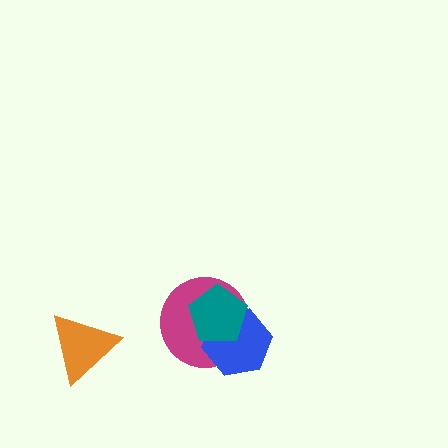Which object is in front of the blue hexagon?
The teal pentagon is in front of the blue hexagon.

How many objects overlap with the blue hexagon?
2 objects overlap with the blue hexagon.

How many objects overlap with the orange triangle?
0 objects overlap with the orange triangle.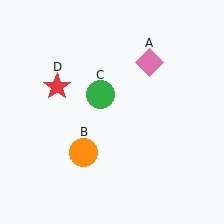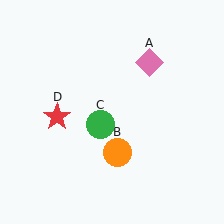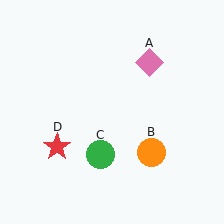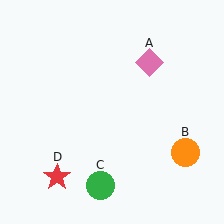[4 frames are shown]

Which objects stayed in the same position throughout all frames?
Pink diamond (object A) remained stationary.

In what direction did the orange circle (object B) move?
The orange circle (object B) moved right.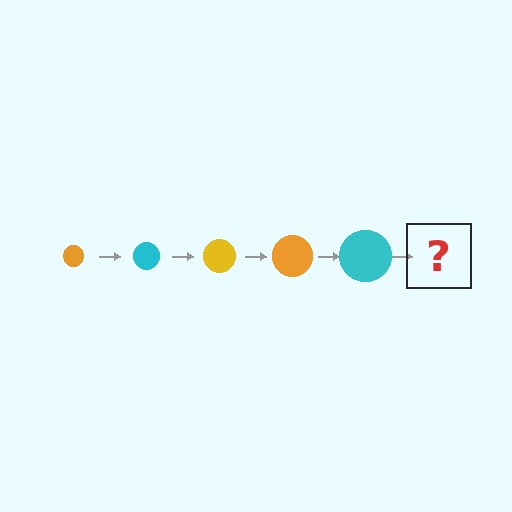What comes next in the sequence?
The next element should be a yellow circle, larger than the previous one.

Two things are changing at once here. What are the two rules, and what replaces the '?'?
The two rules are that the circle grows larger each step and the color cycles through orange, cyan, and yellow. The '?' should be a yellow circle, larger than the previous one.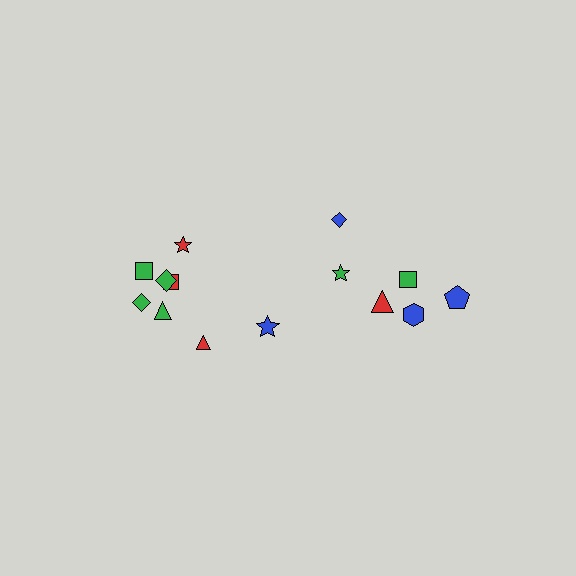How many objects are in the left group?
There are 8 objects.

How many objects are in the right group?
There are 6 objects.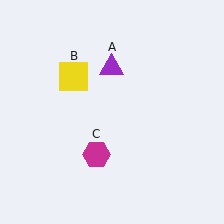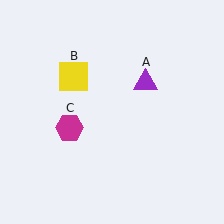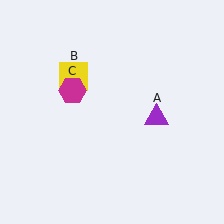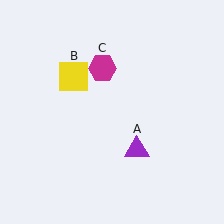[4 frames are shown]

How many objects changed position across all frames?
2 objects changed position: purple triangle (object A), magenta hexagon (object C).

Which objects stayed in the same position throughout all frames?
Yellow square (object B) remained stationary.